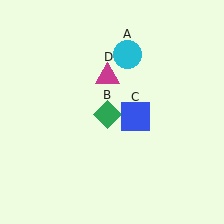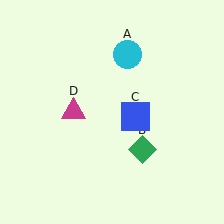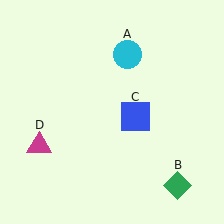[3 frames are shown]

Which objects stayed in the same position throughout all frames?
Cyan circle (object A) and blue square (object C) remained stationary.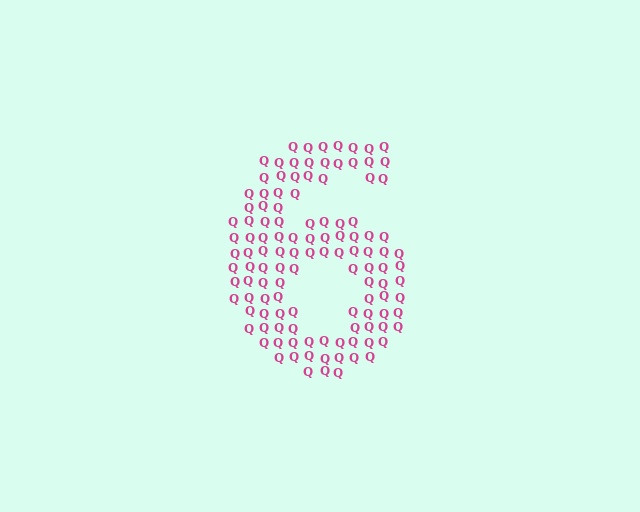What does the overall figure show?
The overall figure shows the digit 6.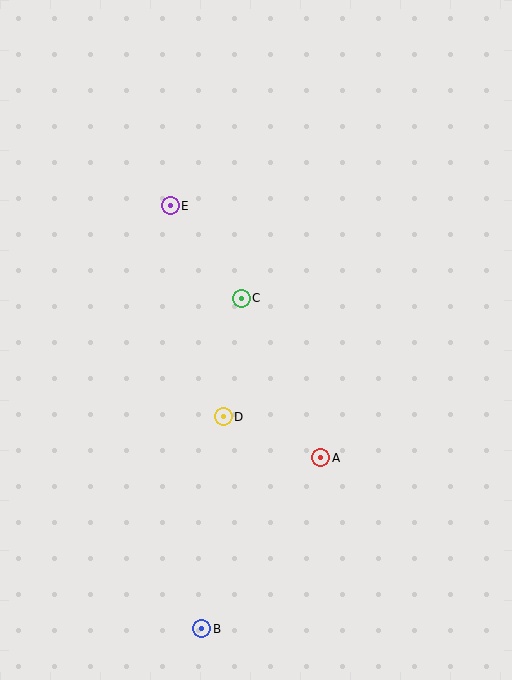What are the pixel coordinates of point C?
Point C is at (241, 298).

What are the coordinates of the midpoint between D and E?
The midpoint between D and E is at (197, 311).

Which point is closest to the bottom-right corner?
Point A is closest to the bottom-right corner.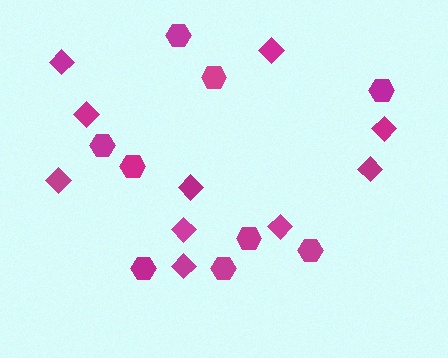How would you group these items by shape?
There are 2 groups: one group of diamonds (10) and one group of hexagons (9).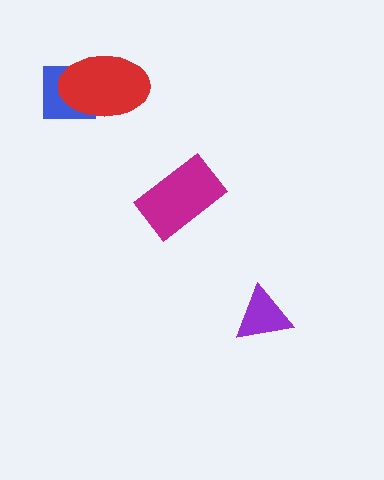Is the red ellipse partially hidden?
No, no other shape covers it.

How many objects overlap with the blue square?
1 object overlaps with the blue square.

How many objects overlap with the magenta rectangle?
0 objects overlap with the magenta rectangle.